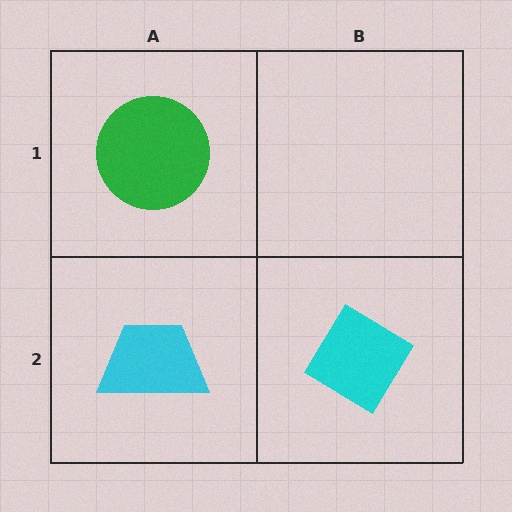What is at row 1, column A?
A green circle.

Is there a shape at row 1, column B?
No, that cell is empty.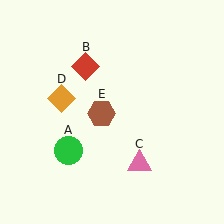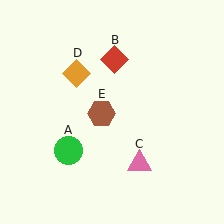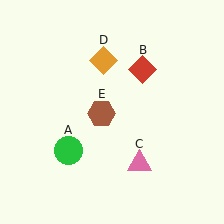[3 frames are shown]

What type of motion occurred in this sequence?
The red diamond (object B), orange diamond (object D) rotated clockwise around the center of the scene.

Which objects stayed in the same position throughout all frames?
Green circle (object A) and pink triangle (object C) and brown hexagon (object E) remained stationary.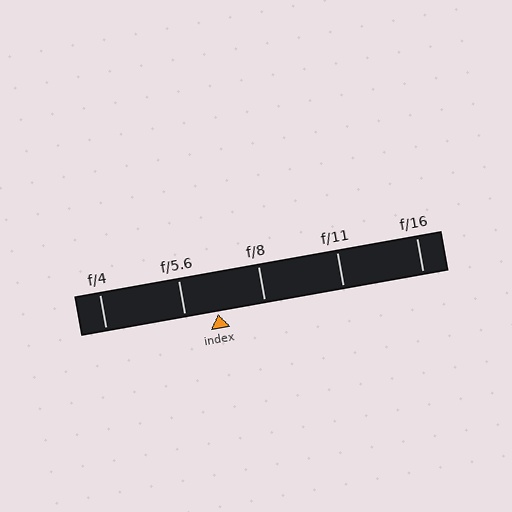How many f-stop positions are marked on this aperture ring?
There are 5 f-stop positions marked.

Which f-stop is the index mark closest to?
The index mark is closest to f/5.6.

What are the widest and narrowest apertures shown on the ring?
The widest aperture shown is f/4 and the narrowest is f/16.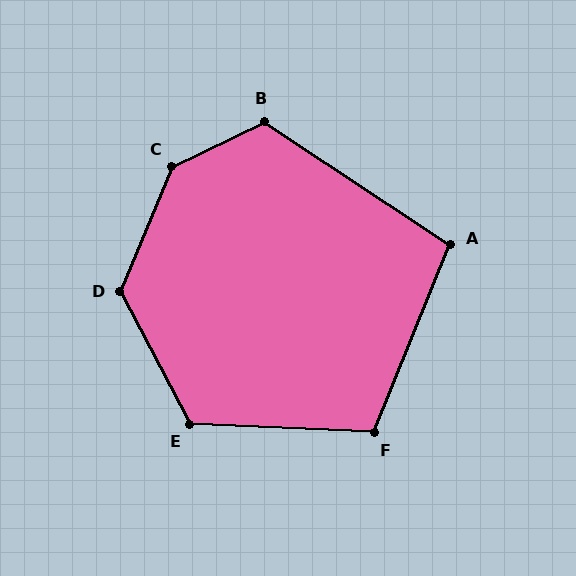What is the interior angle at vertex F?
Approximately 110 degrees (obtuse).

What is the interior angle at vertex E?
Approximately 120 degrees (obtuse).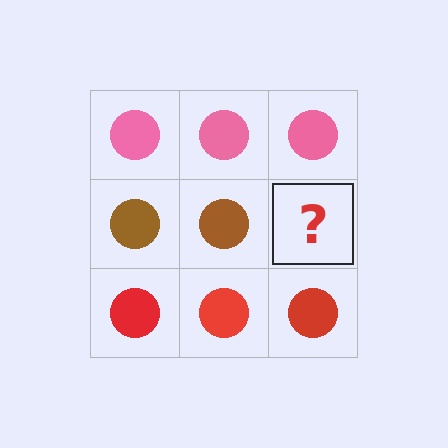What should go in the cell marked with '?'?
The missing cell should contain a brown circle.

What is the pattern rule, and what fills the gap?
The rule is that each row has a consistent color. The gap should be filled with a brown circle.